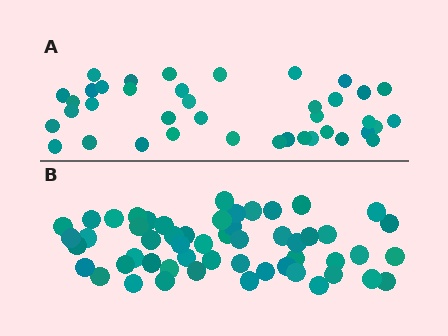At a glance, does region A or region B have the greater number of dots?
Region B (the bottom region) has more dots.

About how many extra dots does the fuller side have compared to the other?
Region B has approximately 15 more dots than region A.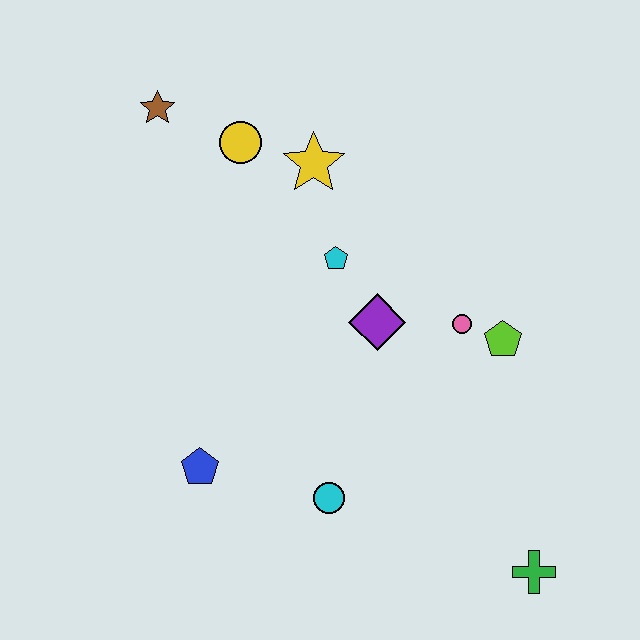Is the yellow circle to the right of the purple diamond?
No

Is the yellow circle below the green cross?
No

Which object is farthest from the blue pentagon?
The brown star is farthest from the blue pentagon.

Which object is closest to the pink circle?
The lime pentagon is closest to the pink circle.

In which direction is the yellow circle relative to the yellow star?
The yellow circle is to the left of the yellow star.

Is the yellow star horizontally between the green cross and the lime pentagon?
No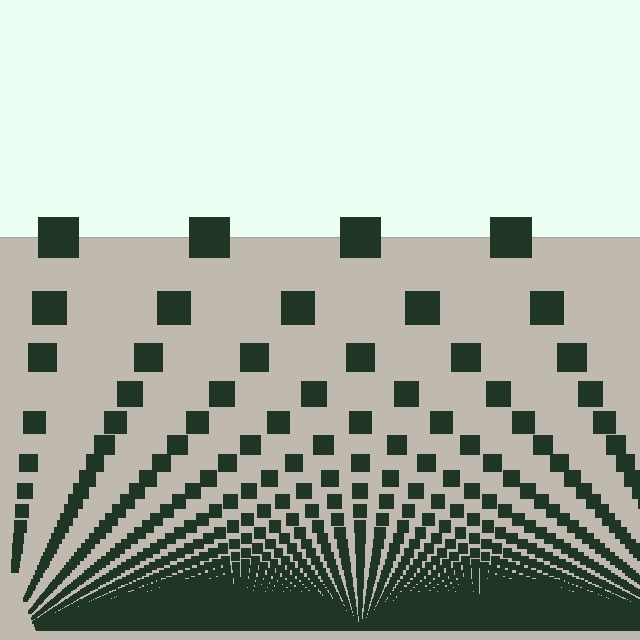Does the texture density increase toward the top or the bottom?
Density increases toward the bottom.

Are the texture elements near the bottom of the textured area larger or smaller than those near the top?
Smaller. The gradient is inverted — elements near the bottom are smaller and denser.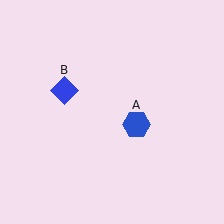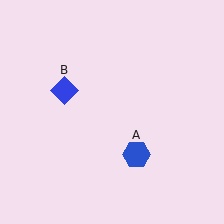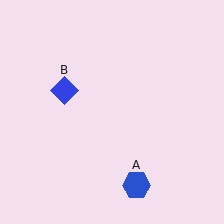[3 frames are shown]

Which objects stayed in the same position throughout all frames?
Blue diamond (object B) remained stationary.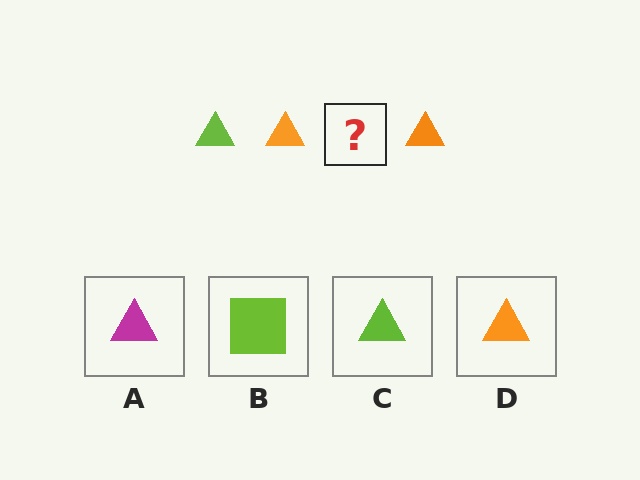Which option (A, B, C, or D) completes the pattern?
C.